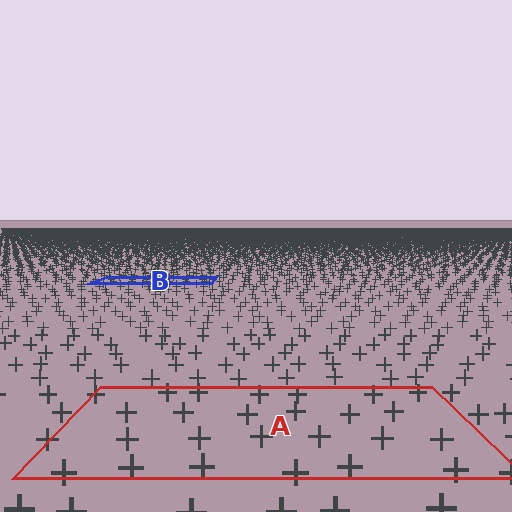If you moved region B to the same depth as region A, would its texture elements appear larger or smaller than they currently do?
They would appear larger. At a closer depth, the same texture elements are projected at a bigger on-screen size.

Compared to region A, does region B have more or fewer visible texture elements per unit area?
Region B has more texture elements per unit area — they are packed more densely because it is farther away.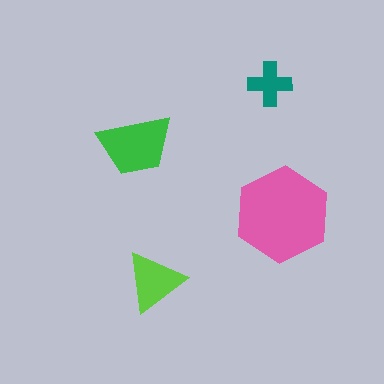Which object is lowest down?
The lime triangle is bottommost.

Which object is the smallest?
The teal cross.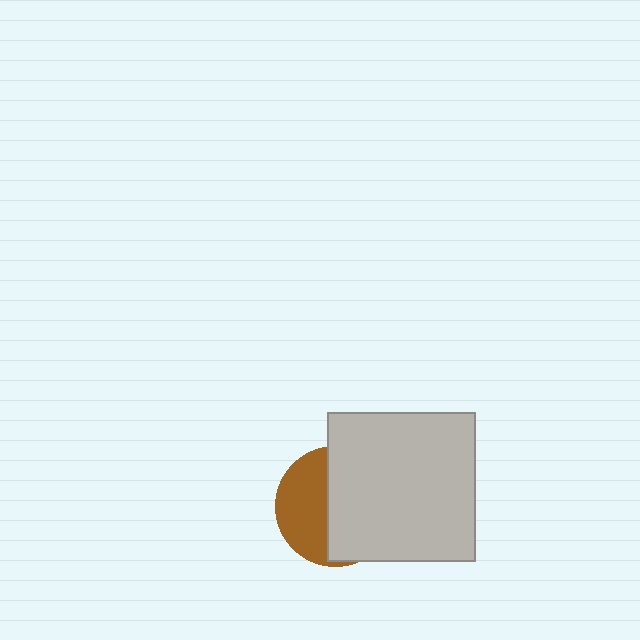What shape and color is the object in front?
The object in front is a light gray square.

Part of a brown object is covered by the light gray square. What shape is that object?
It is a circle.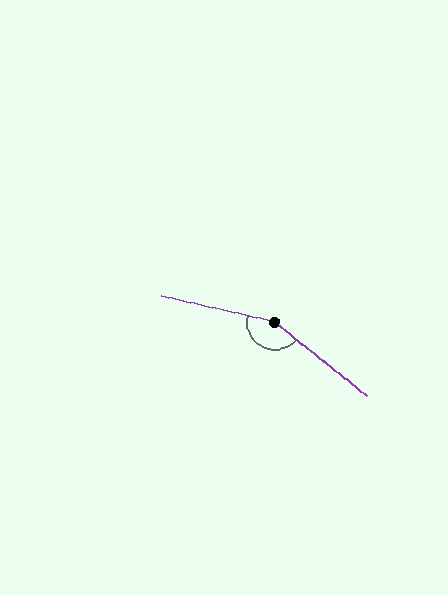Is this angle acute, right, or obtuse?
It is obtuse.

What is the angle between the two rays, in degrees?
Approximately 154 degrees.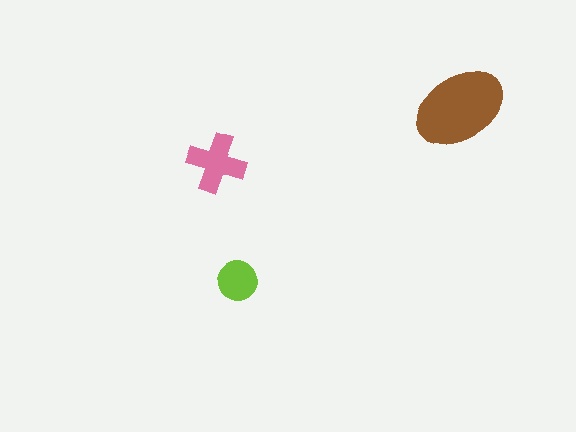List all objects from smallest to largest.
The lime circle, the pink cross, the brown ellipse.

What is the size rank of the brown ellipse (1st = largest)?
1st.